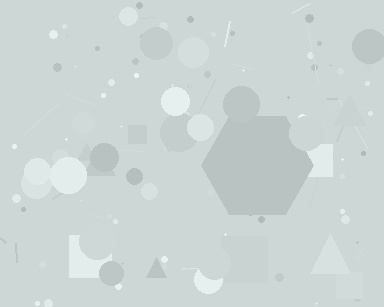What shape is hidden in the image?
A hexagon is hidden in the image.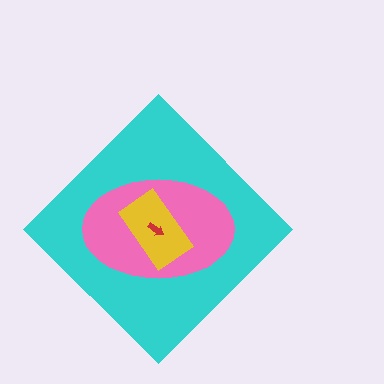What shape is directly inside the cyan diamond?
The pink ellipse.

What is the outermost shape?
The cyan diamond.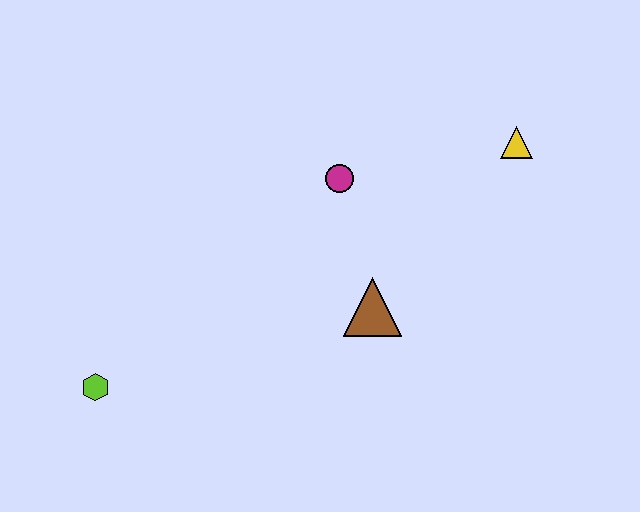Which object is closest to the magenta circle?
The brown triangle is closest to the magenta circle.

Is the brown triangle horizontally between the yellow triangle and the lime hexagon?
Yes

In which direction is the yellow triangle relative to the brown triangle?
The yellow triangle is above the brown triangle.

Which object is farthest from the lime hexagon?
The yellow triangle is farthest from the lime hexagon.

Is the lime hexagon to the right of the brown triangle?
No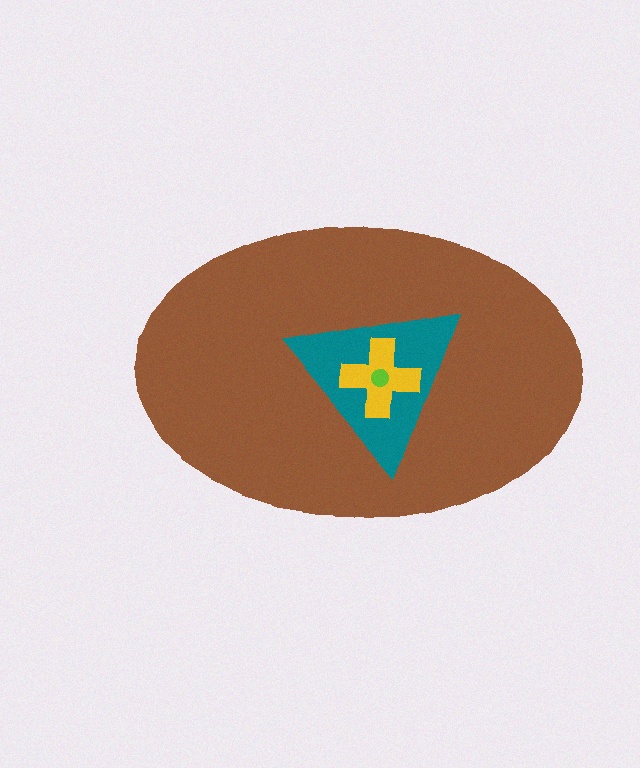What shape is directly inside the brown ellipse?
The teal triangle.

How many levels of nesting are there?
4.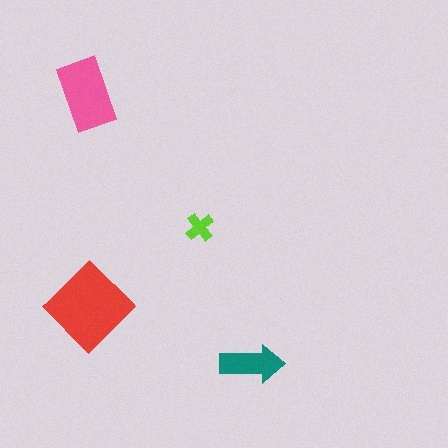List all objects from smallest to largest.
The lime cross, the teal arrow, the pink rectangle, the red diamond.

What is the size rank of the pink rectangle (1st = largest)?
2nd.